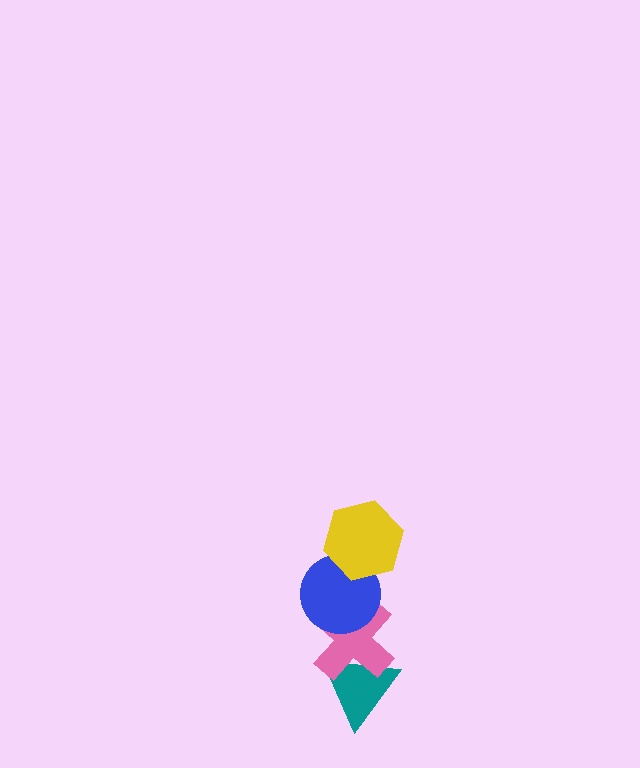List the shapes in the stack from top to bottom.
From top to bottom: the yellow hexagon, the blue circle, the pink cross, the teal triangle.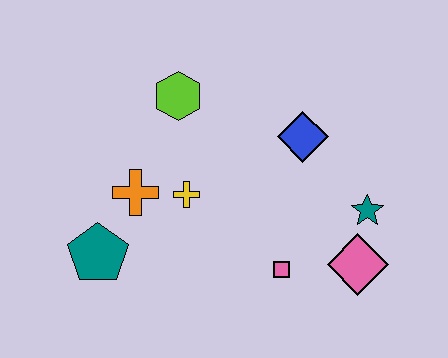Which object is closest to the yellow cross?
The orange cross is closest to the yellow cross.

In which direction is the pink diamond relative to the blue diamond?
The pink diamond is below the blue diamond.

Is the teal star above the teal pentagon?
Yes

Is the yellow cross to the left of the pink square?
Yes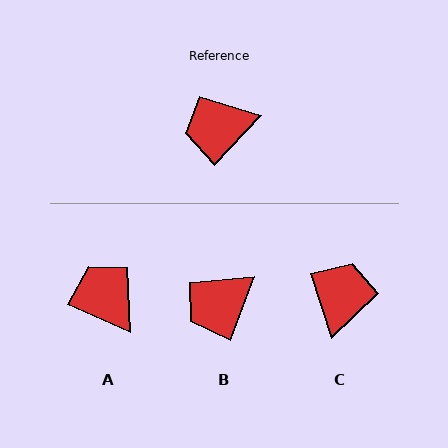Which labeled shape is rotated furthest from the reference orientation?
C, about 119 degrees away.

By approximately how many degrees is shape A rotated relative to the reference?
Approximately 71 degrees clockwise.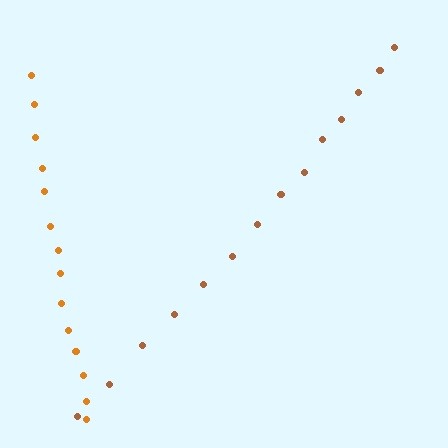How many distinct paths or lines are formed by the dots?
There are 2 distinct paths.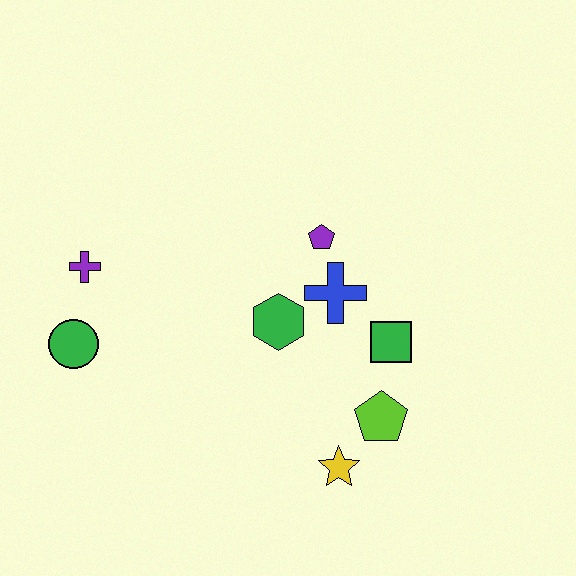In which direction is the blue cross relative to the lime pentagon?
The blue cross is above the lime pentagon.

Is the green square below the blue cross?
Yes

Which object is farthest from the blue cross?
The green circle is farthest from the blue cross.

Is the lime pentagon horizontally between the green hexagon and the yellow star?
No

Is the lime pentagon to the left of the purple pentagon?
No